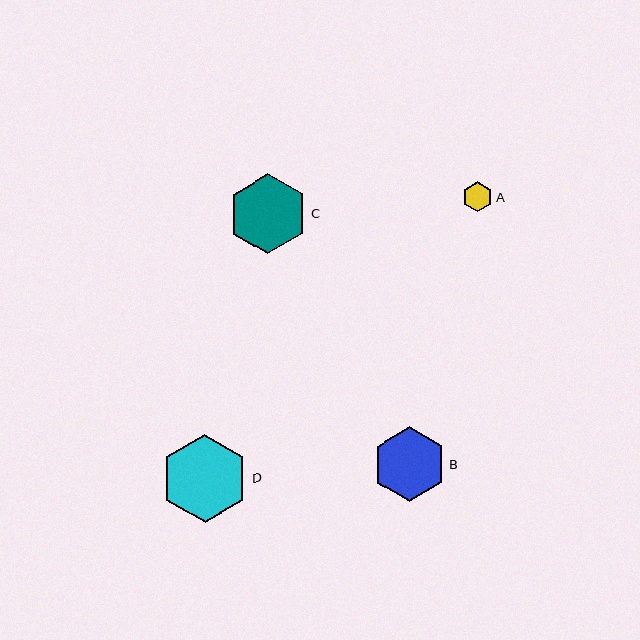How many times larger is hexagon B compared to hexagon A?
Hexagon B is approximately 2.5 times the size of hexagon A.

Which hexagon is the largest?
Hexagon D is the largest with a size of approximately 88 pixels.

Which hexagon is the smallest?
Hexagon A is the smallest with a size of approximately 30 pixels.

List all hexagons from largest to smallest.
From largest to smallest: D, C, B, A.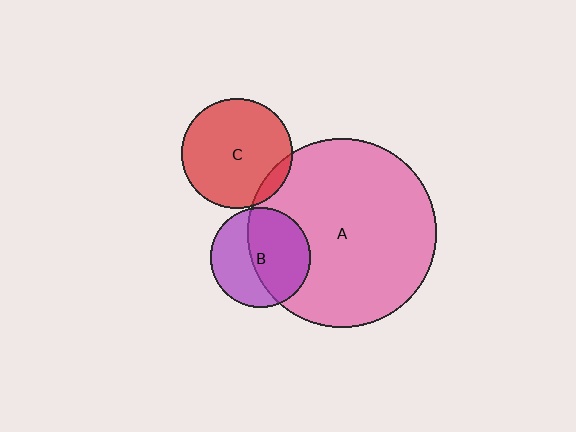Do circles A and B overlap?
Yes.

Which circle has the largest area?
Circle A (pink).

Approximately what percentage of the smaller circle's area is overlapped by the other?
Approximately 55%.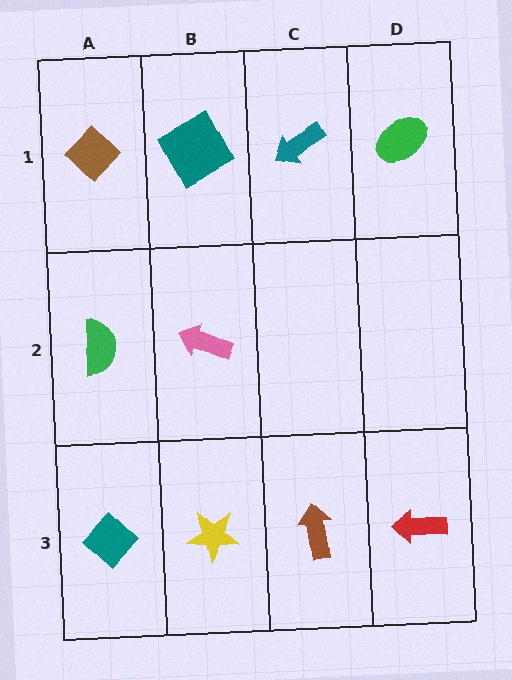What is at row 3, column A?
A teal diamond.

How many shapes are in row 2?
2 shapes.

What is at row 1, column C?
A teal arrow.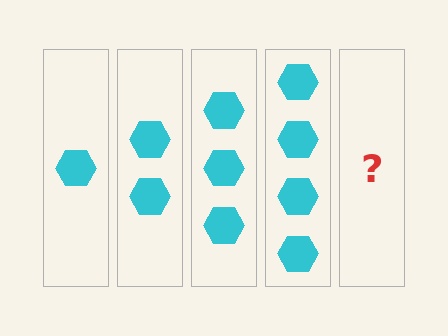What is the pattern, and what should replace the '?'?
The pattern is that each step adds one more hexagon. The '?' should be 5 hexagons.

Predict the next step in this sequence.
The next step is 5 hexagons.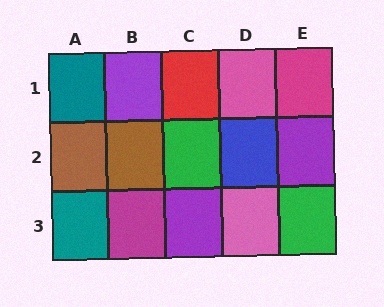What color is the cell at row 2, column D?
Blue.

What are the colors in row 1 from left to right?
Teal, purple, red, pink, magenta.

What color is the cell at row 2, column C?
Green.